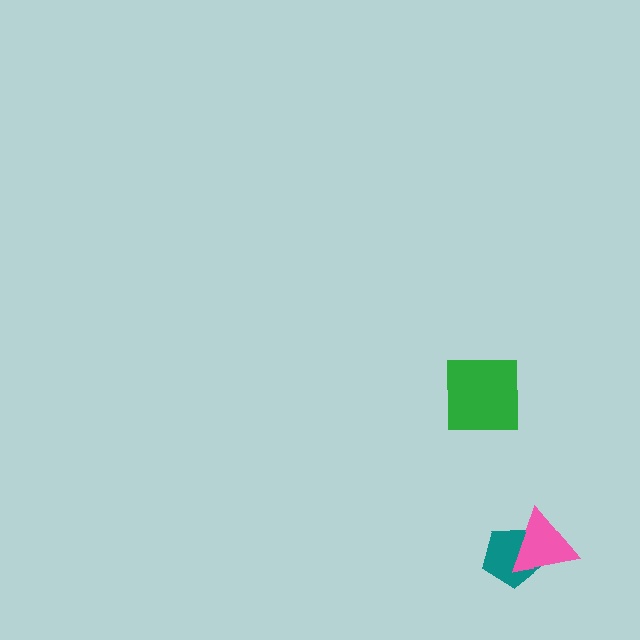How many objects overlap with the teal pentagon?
1 object overlaps with the teal pentagon.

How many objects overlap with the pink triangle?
1 object overlaps with the pink triangle.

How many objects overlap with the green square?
0 objects overlap with the green square.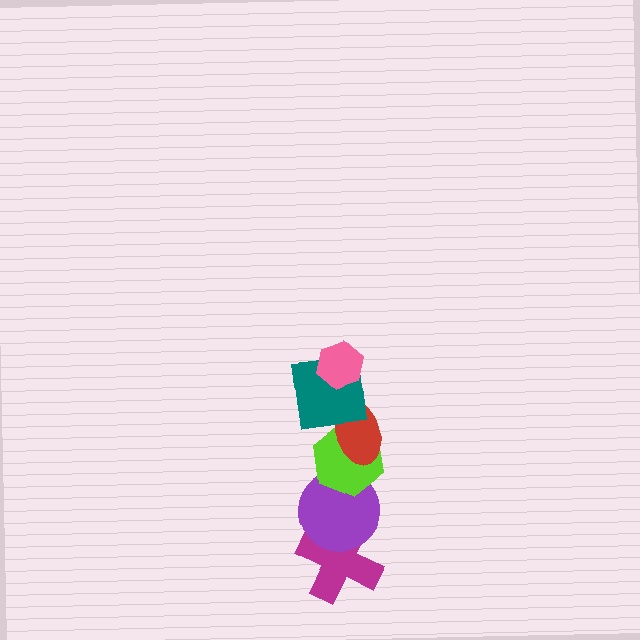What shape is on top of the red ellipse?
The teal square is on top of the red ellipse.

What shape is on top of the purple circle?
The lime hexagon is on top of the purple circle.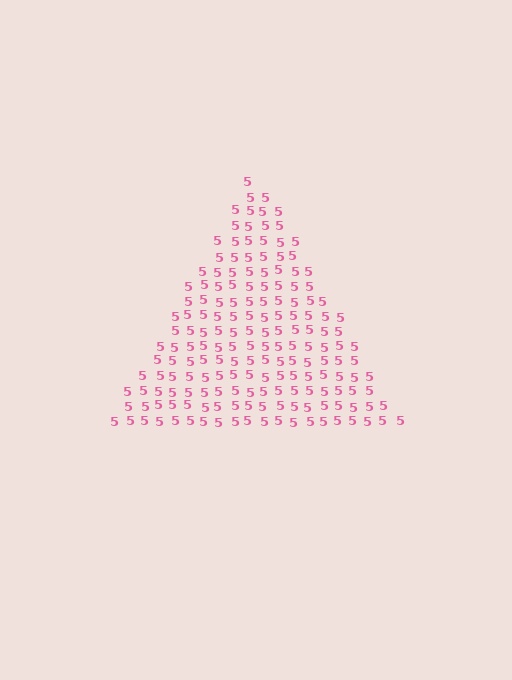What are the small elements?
The small elements are digit 5's.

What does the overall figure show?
The overall figure shows a triangle.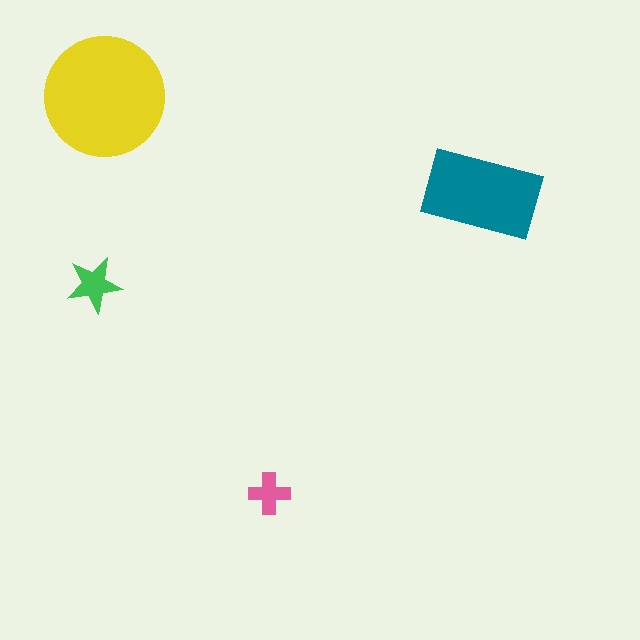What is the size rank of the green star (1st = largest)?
3rd.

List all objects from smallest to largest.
The pink cross, the green star, the teal rectangle, the yellow circle.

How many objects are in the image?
There are 4 objects in the image.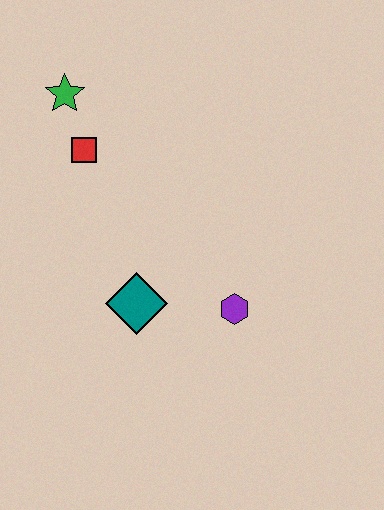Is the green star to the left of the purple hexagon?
Yes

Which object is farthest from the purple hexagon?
The green star is farthest from the purple hexagon.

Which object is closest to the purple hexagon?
The teal diamond is closest to the purple hexagon.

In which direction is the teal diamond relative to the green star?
The teal diamond is below the green star.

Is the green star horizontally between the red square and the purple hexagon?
No